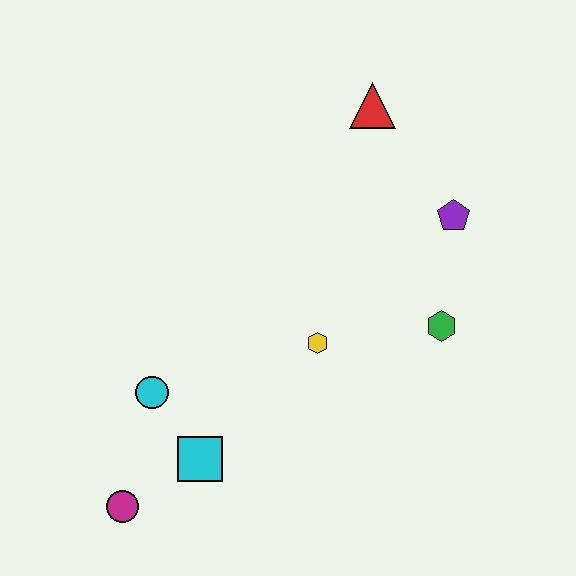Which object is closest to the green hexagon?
The purple pentagon is closest to the green hexagon.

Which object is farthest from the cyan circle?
The red triangle is farthest from the cyan circle.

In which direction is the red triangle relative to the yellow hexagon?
The red triangle is above the yellow hexagon.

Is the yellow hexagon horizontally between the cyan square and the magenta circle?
No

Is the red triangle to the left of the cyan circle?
No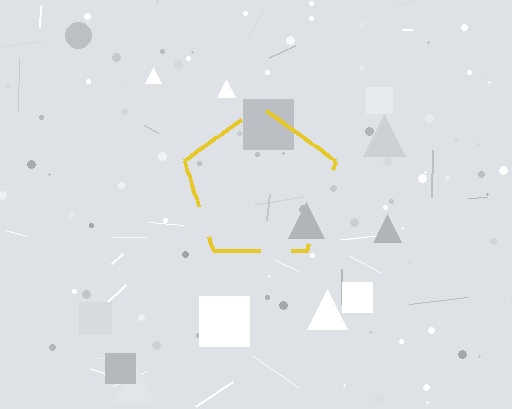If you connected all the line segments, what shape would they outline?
They would outline a pentagon.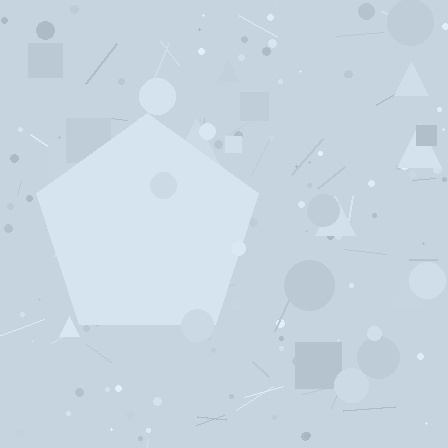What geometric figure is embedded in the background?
A pentagon is embedded in the background.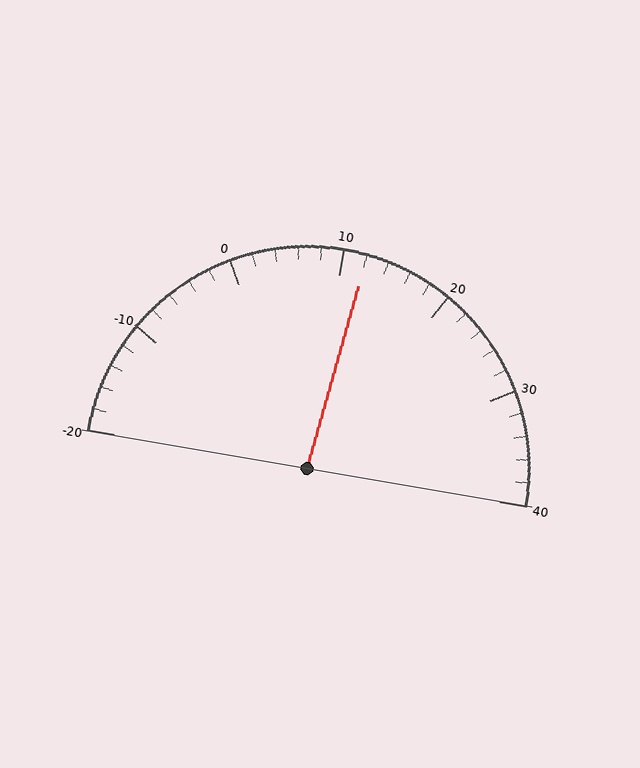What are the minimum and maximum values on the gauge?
The gauge ranges from -20 to 40.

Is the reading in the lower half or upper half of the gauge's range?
The reading is in the upper half of the range (-20 to 40).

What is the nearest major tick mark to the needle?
The nearest major tick mark is 10.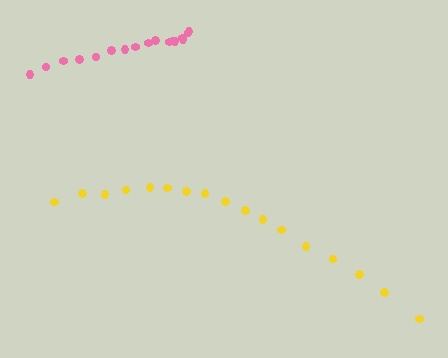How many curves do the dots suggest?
There are 2 distinct paths.